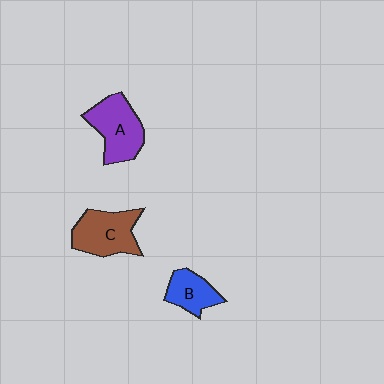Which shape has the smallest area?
Shape B (blue).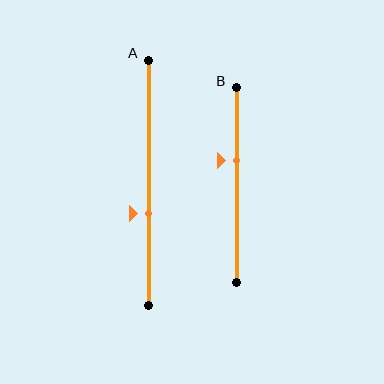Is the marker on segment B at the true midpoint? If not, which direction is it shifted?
No, the marker on segment B is shifted upward by about 13% of the segment length.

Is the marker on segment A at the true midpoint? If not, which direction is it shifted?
No, the marker on segment A is shifted downward by about 12% of the segment length.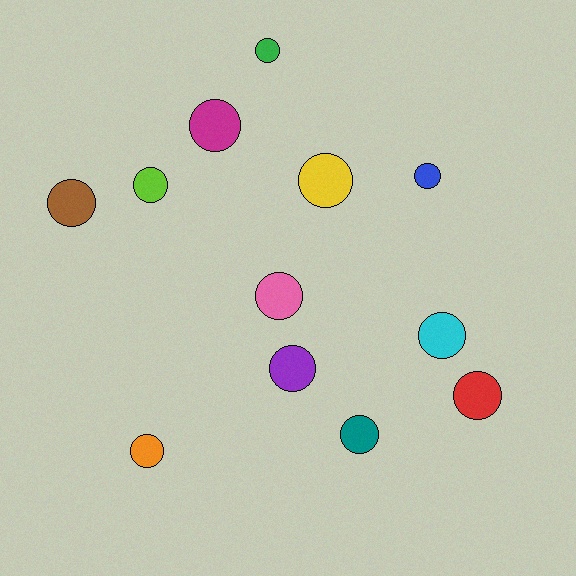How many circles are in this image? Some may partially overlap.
There are 12 circles.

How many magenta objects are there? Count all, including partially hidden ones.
There is 1 magenta object.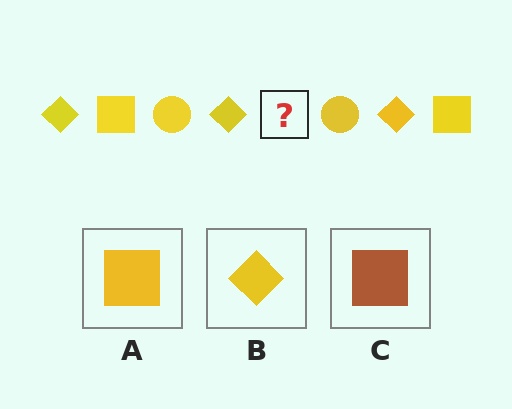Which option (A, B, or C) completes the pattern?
A.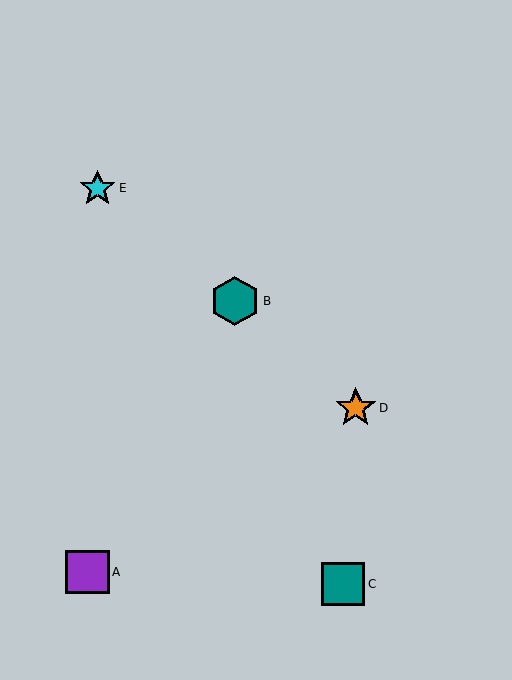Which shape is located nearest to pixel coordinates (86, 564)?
The purple square (labeled A) at (88, 572) is nearest to that location.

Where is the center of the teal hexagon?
The center of the teal hexagon is at (235, 301).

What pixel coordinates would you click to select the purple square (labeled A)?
Click at (88, 572) to select the purple square A.